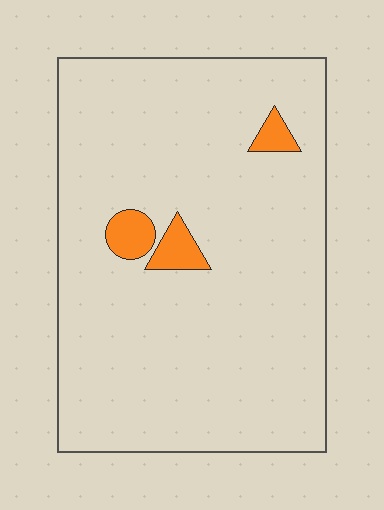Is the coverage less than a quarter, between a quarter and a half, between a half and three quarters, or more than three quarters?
Less than a quarter.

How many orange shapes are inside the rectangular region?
3.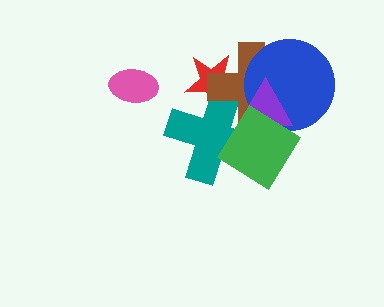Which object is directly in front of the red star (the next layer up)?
The teal cross is directly in front of the red star.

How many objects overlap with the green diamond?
4 objects overlap with the green diamond.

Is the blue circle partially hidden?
Yes, it is partially covered by another shape.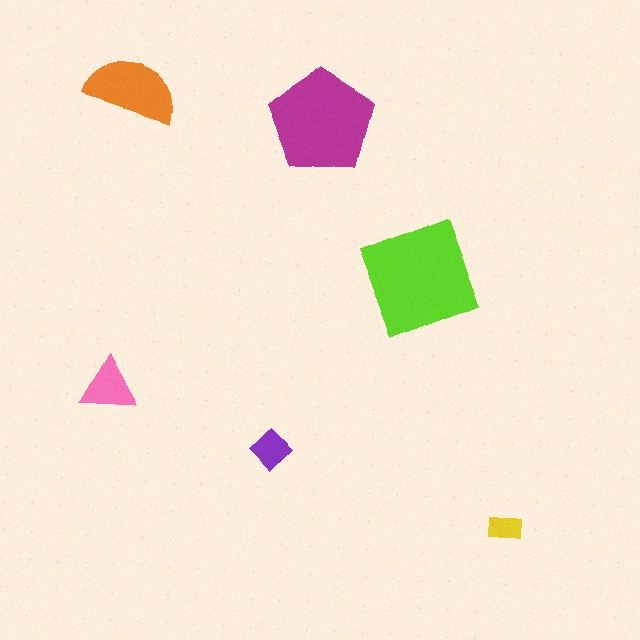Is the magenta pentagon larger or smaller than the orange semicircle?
Larger.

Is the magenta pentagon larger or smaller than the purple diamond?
Larger.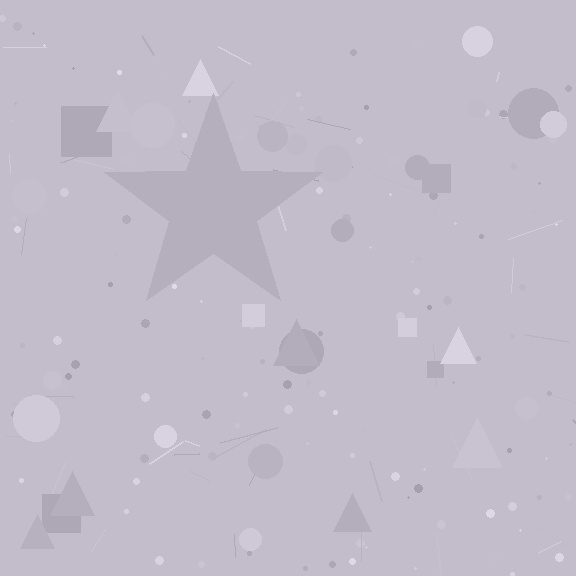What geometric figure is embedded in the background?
A star is embedded in the background.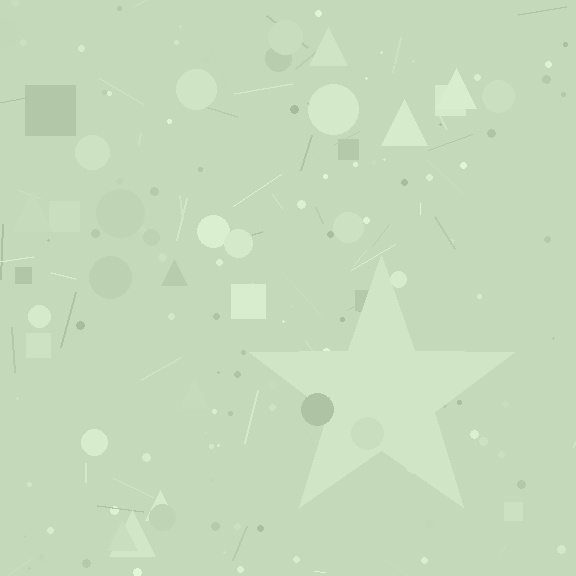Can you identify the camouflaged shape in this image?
The camouflaged shape is a star.